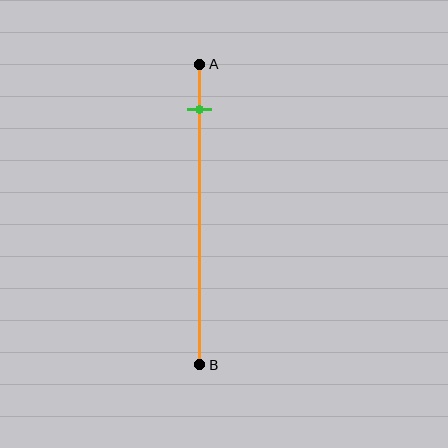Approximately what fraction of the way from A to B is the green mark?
The green mark is approximately 15% of the way from A to B.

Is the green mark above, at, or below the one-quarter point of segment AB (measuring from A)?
The green mark is above the one-quarter point of segment AB.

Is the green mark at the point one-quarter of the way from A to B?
No, the mark is at about 15% from A, not at the 25% one-quarter point.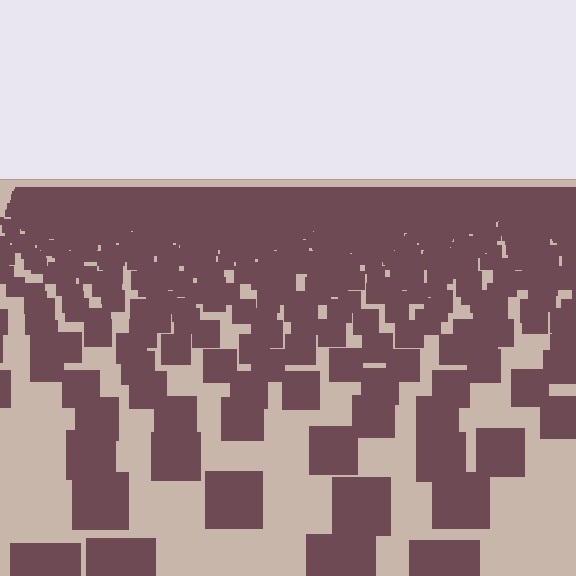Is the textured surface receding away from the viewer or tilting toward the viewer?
The surface is receding away from the viewer. Texture elements get smaller and denser toward the top.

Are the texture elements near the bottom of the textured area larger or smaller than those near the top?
Larger. Near the bottom, elements are closer to the viewer and appear at a bigger on-screen size.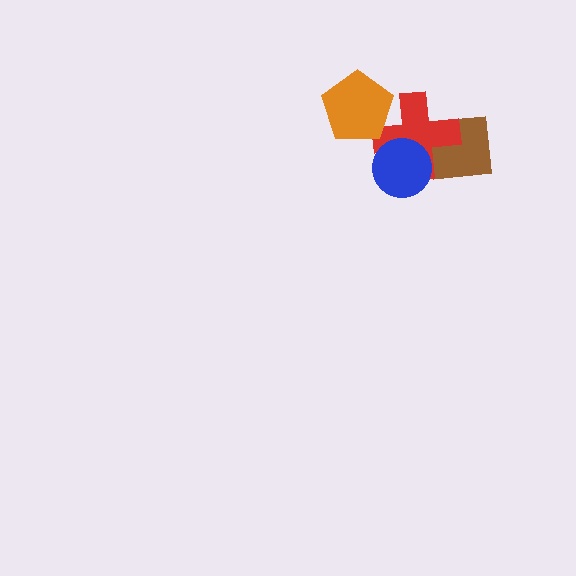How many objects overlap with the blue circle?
2 objects overlap with the blue circle.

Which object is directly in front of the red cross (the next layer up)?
The blue circle is directly in front of the red cross.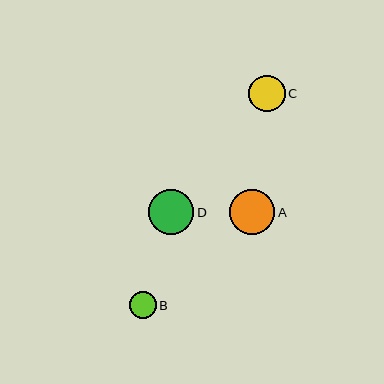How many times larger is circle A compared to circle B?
Circle A is approximately 1.7 times the size of circle B.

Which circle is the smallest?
Circle B is the smallest with a size of approximately 26 pixels.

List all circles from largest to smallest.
From largest to smallest: A, D, C, B.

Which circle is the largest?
Circle A is the largest with a size of approximately 46 pixels.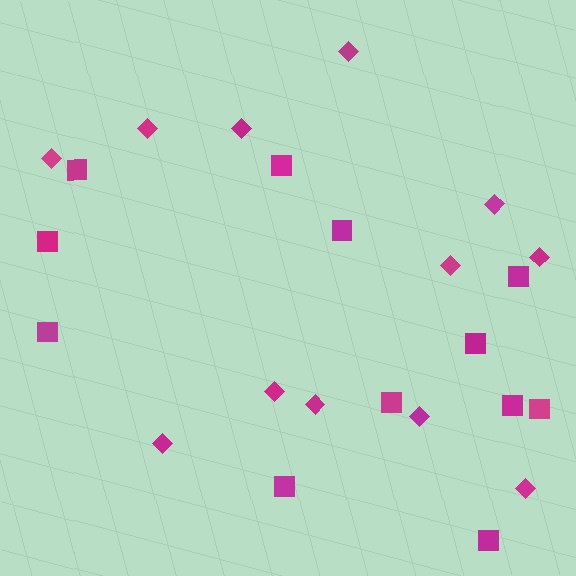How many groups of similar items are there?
There are 2 groups: one group of squares (12) and one group of diamonds (12).